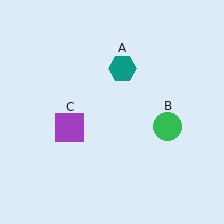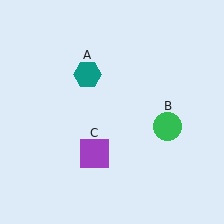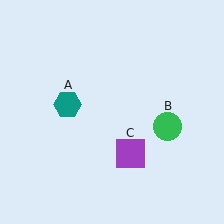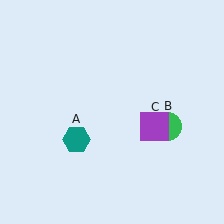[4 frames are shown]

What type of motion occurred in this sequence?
The teal hexagon (object A), purple square (object C) rotated counterclockwise around the center of the scene.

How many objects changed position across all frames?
2 objects changed position: teal hexagon (object A), purple square (object C).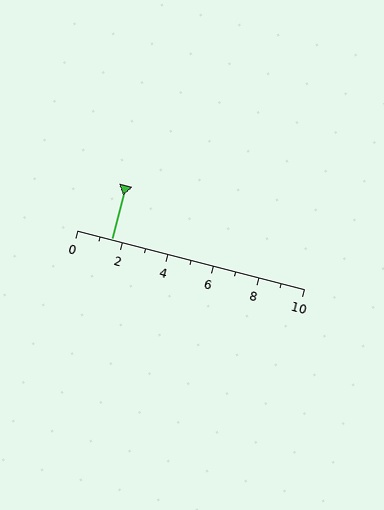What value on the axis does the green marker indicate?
The marker indicates approximately 1.5.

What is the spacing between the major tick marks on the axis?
The major ticks are spaced 2 apart.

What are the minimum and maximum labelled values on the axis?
The axis runs from 0 to 10.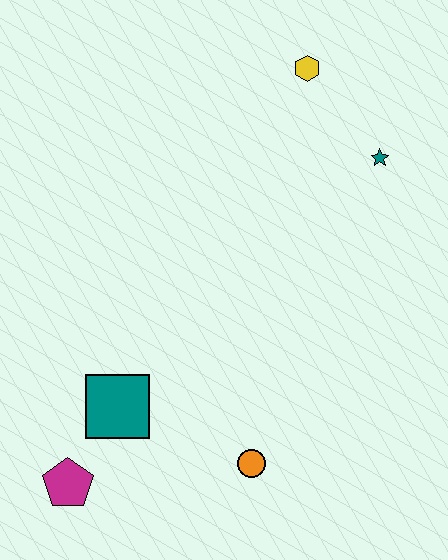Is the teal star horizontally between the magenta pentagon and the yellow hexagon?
No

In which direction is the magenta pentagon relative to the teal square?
The magenta pentagon is below the teal square.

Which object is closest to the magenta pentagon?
The teal square is closest to the magenta pentagon.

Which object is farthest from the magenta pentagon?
The yellow hexagon is farthest from the magenta pentagon.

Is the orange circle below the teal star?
Yes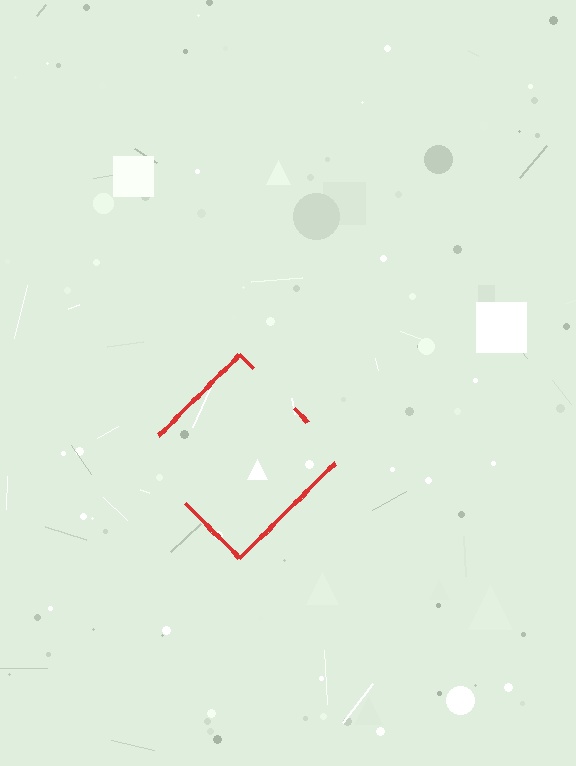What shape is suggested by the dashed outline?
The dashed outline suggests a diamond.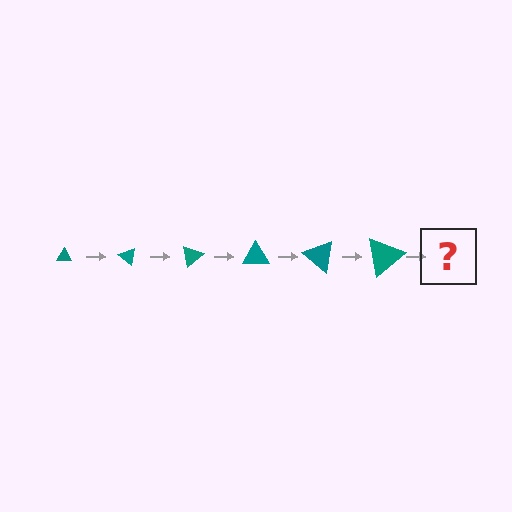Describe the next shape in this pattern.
It should be a triangle, larger than the previous one and rotated 240 degrees from the start.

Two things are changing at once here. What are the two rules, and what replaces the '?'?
The two rules are that the triangle grows larger each step and it rotates 40 degrees each step. The '?' should be a triangle, larger than the previous one and rotated 240 degrees from the start.